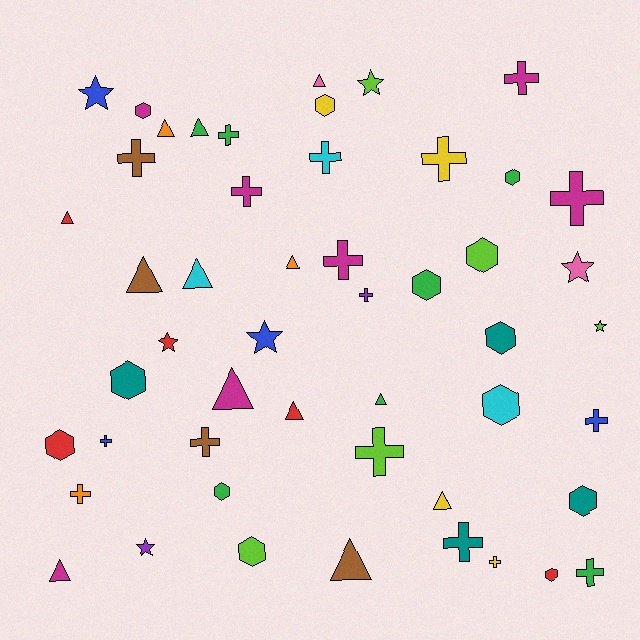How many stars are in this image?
There are 7 stars.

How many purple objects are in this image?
There are 2 purple objects.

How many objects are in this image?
There are 50 objects.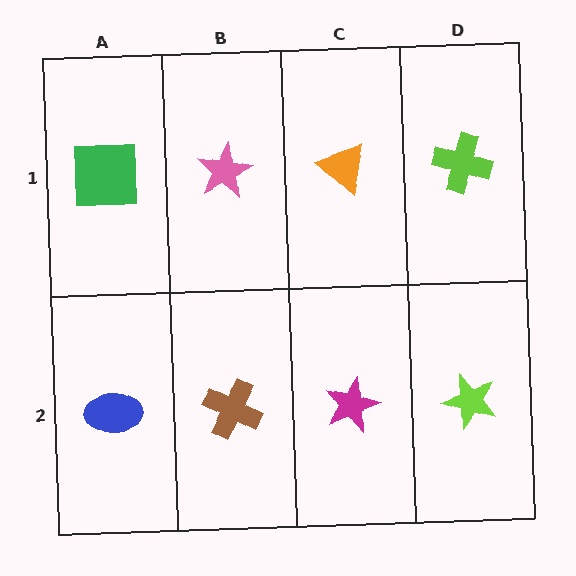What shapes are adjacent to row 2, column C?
An orange triangle (row 1, column C), a brown cross (row 2, column B), a lime star (row 2, column D).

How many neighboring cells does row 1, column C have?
3.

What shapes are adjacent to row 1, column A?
A blue ellipse (row 2, column A), a pink star (row 1, column B).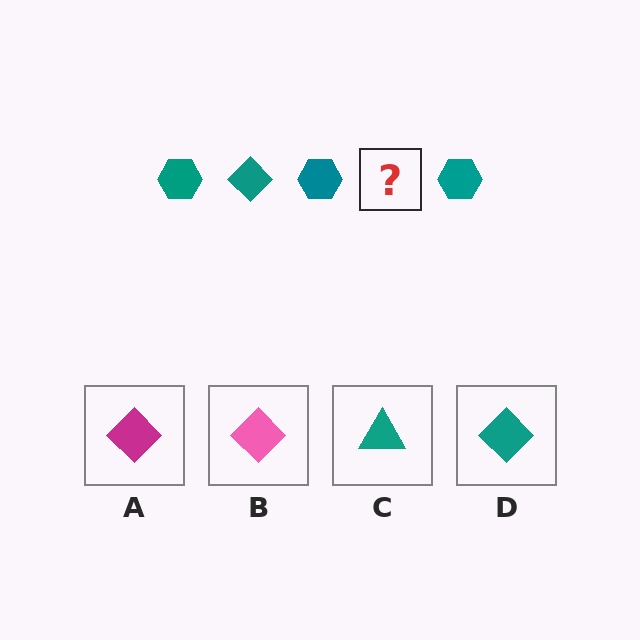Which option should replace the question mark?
Option D.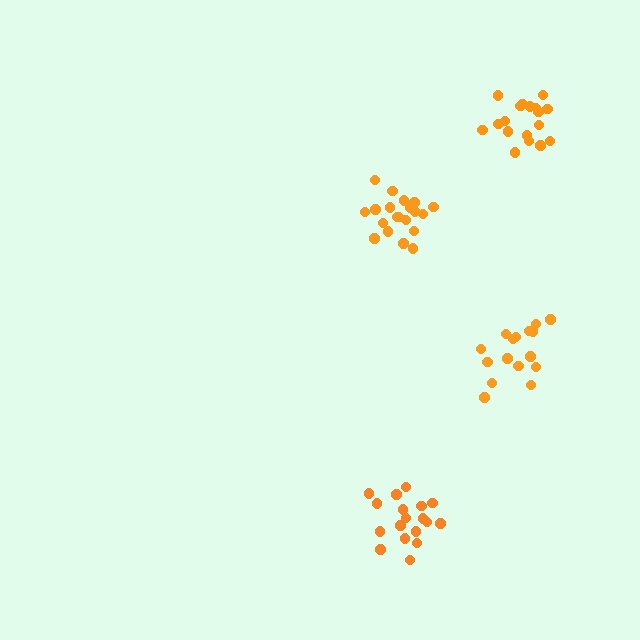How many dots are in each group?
Group 1: 18 dots, Group 2: 20 dots, Group 3: 16 dots, Group 4: 18 dots (72 total).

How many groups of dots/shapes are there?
There are 4 groups.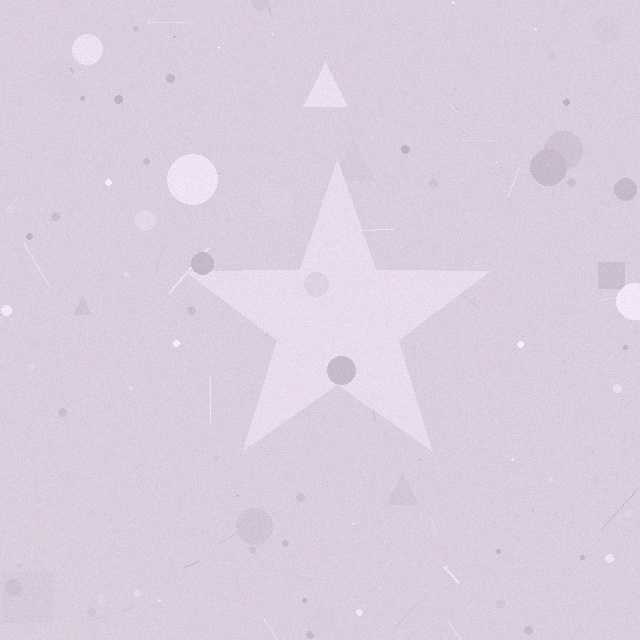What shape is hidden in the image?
A star is hidden in the image.